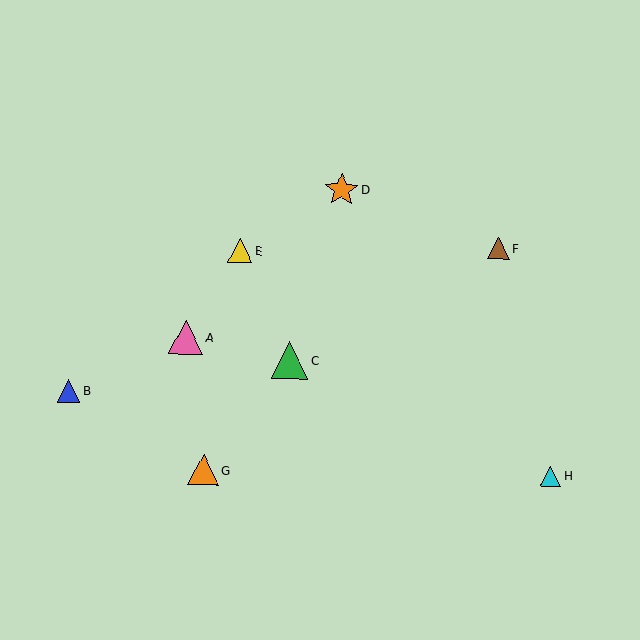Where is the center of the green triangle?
The center of the green triangle is at (290, 360).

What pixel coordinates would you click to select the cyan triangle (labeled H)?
Click at (551, 476) to select the cyan triangle H.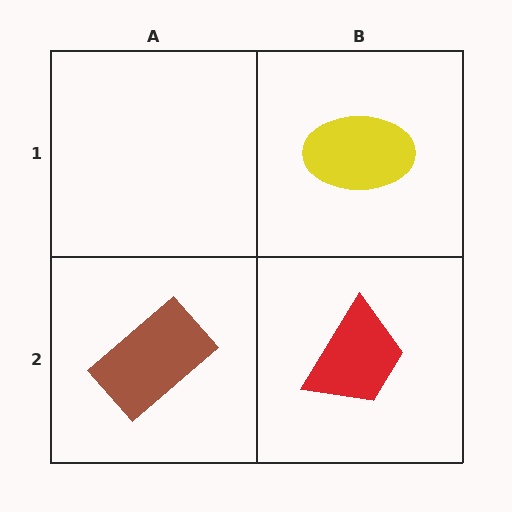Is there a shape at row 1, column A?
No, that cell is empty.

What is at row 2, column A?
A brown rectangle.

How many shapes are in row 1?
1 shape.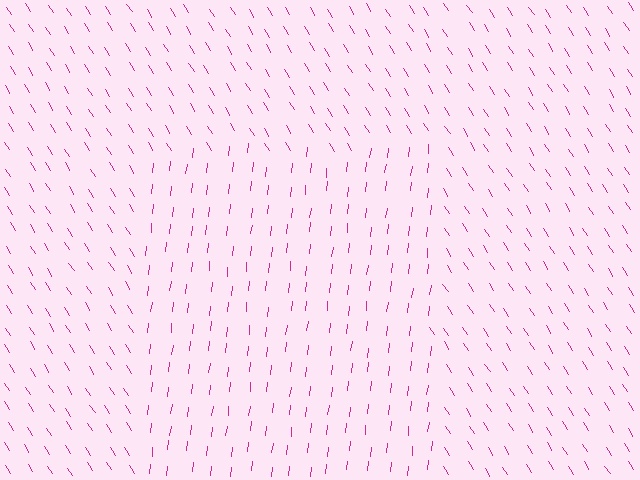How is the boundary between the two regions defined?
The boundary is defined purely by a change in line orientation (approximately 39 degrees difference). All lines are the same color and thickness.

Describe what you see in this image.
The image is filled with small magenta line segments. A rectangle region in the image has lines oriented differently from the surrounding lines, creating a visible texture boundary.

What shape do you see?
I see a rectangle.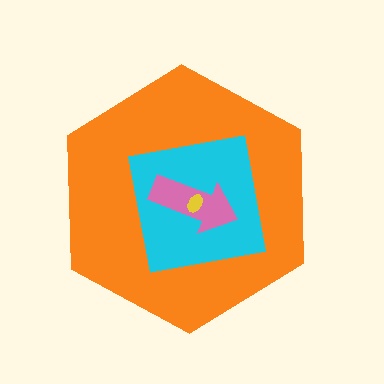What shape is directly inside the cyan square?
The pink arrow.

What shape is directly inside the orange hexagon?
The cyan square.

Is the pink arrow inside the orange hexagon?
Yes.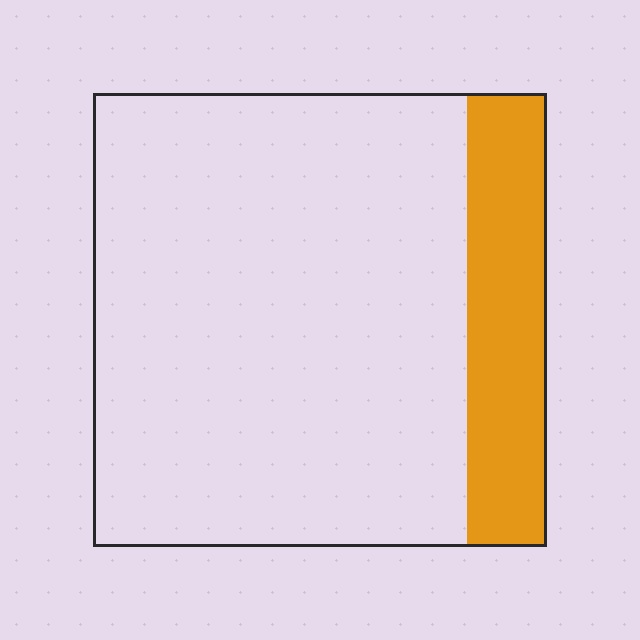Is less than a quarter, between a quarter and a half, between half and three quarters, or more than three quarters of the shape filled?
Less than a quarter.